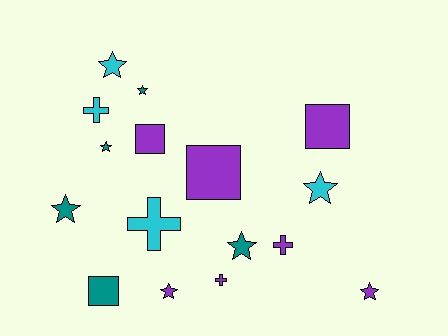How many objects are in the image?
There are 16 objects.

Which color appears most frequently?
Purple, with 7 objects.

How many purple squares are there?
There are 3 purple squares.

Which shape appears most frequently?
Star, with 8 objects.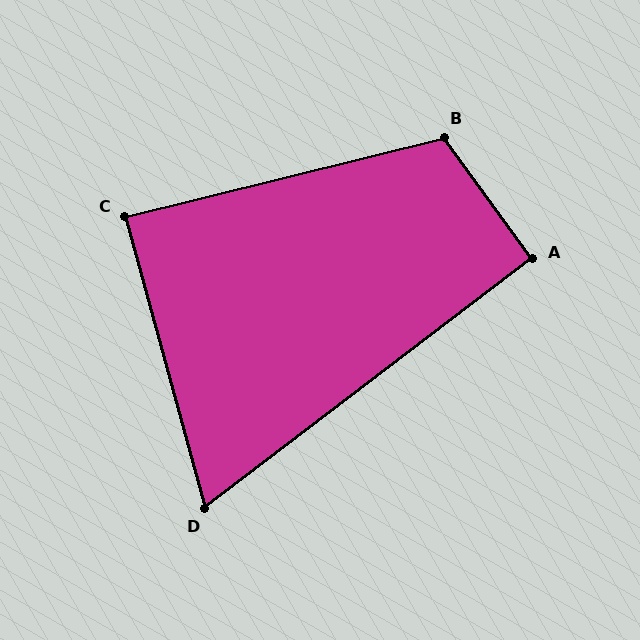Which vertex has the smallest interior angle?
D, at approximately 68 degrees.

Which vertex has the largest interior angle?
B, at approximately 112 degrees.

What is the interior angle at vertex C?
Approximately 89 degrees (approximately right).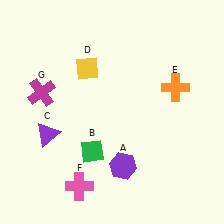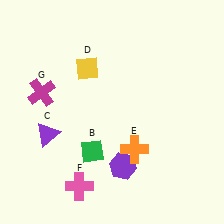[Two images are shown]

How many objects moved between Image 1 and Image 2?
1 object moved between the two images.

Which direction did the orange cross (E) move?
The orange cross (E) moved down.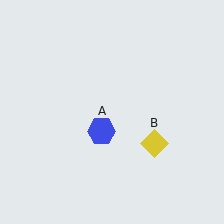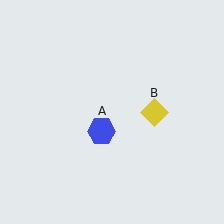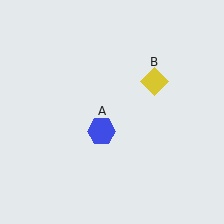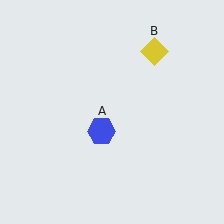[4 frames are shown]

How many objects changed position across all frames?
1 object changed position: yellow diamond (object B).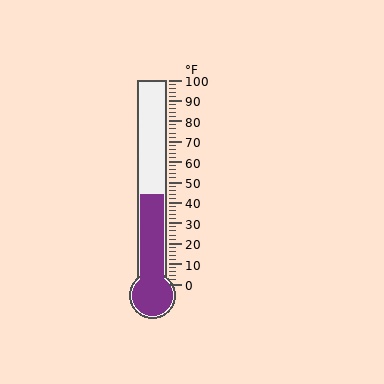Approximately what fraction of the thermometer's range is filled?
The thermometer is filled to approximately 45% of its range.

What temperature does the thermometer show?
The thermometer shows approximately 44°F.